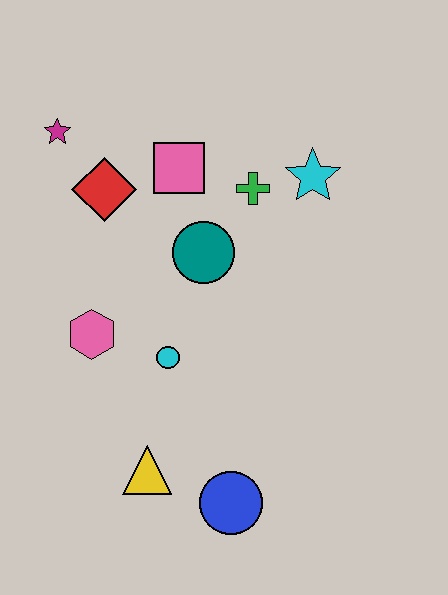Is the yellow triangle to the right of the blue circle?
No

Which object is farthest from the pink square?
The blue circle is farthest from the pink square.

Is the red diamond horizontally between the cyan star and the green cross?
No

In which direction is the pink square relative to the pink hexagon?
The pink square is above the pink hexagon.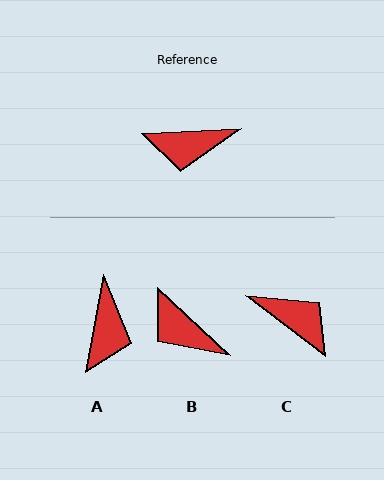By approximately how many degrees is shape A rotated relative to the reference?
Approximately 76 degrees counter-clockwise.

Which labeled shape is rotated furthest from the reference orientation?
C, about 140 degrees away.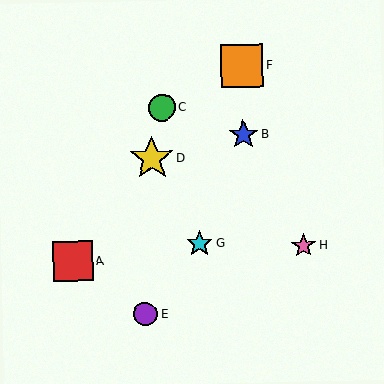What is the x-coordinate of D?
Object D is at x≈152.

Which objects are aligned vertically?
Objects B, F are aligned vertically.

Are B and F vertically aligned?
Yes, both are at x≈243.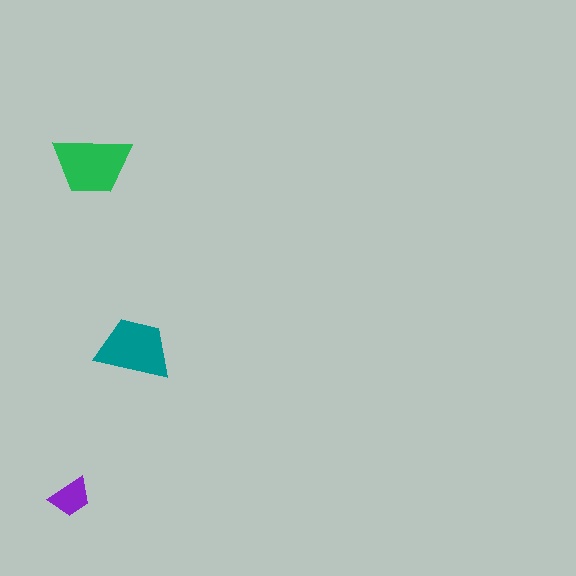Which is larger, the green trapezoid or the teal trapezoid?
The green one.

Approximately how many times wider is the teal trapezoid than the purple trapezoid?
About 2 times wider.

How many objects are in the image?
There are 3 objects in the image.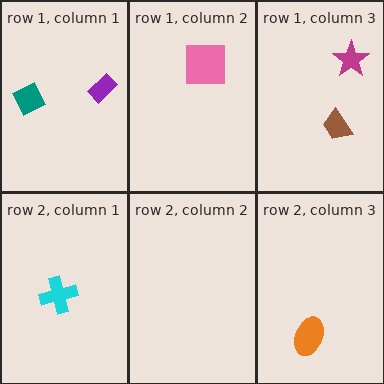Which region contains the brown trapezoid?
The row 1, column 3 region.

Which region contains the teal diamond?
The row 1, column 1 region.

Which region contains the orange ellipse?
The row 2, column 3 region.